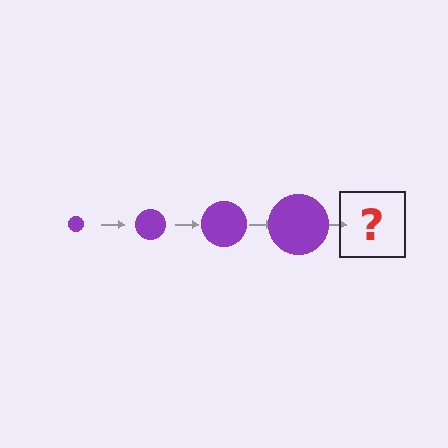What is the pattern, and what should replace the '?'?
The pattern is that the circle gets progressively larger each step. The '?' should be a purple circle, larger than the previous one.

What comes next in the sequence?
The next element should be a purple circle, larger than the previous one.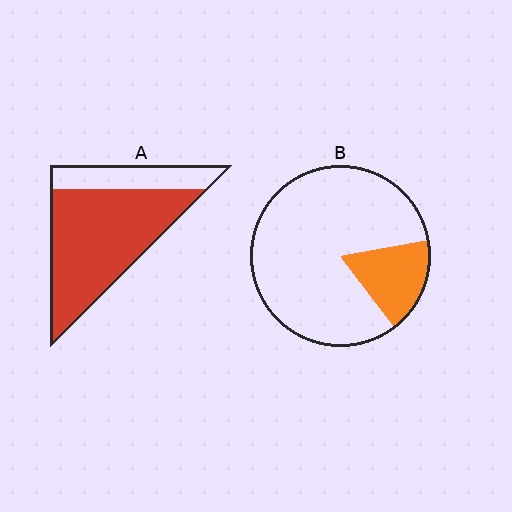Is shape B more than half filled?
No.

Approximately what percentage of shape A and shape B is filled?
A is approximately 75% and B is approximately 20%.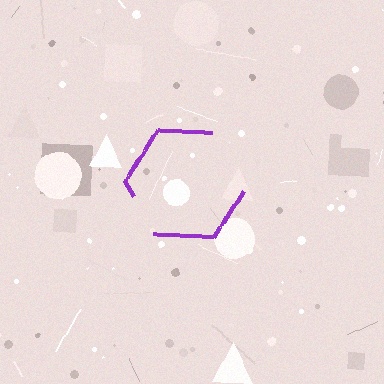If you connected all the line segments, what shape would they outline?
They would outline a hexagon.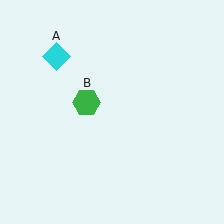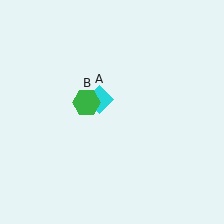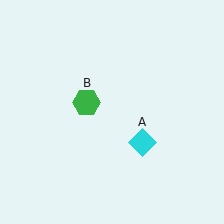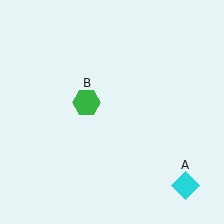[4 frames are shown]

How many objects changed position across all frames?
1 object changed position: cyan diamond (object A).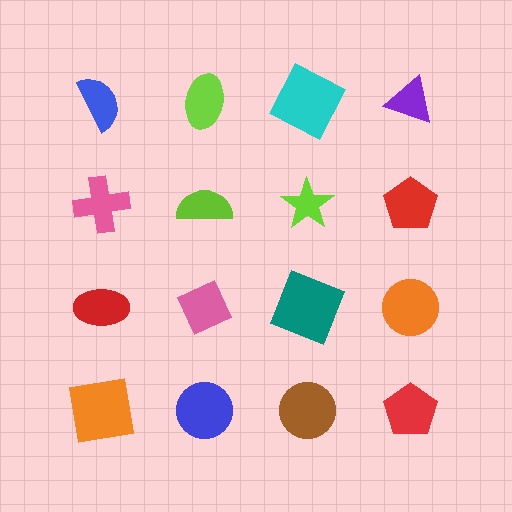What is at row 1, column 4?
A purple triangle.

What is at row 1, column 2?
A lime ellipse.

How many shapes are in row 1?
4 shapes.